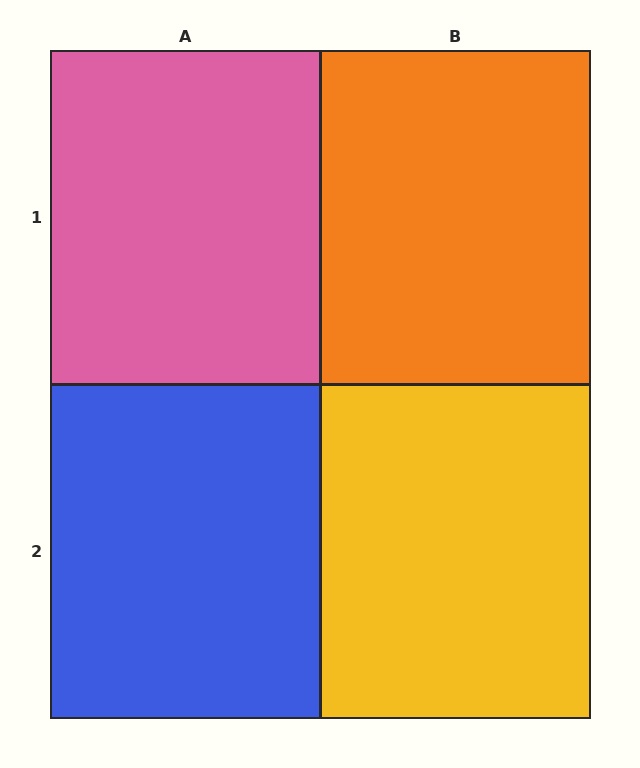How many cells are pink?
1 cell is pink.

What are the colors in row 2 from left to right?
Blue, yellow.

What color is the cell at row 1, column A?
Pink.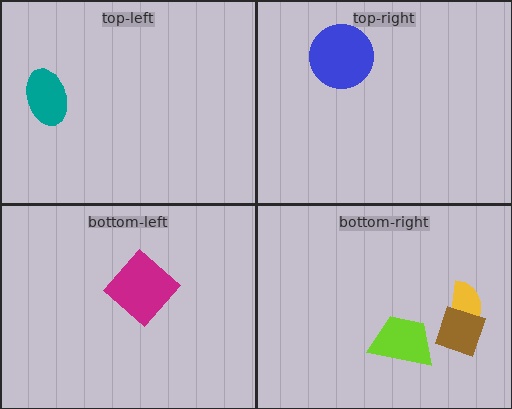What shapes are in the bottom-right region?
The yellow semicircle, the lime trapezoid, the brown diamond.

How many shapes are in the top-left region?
1.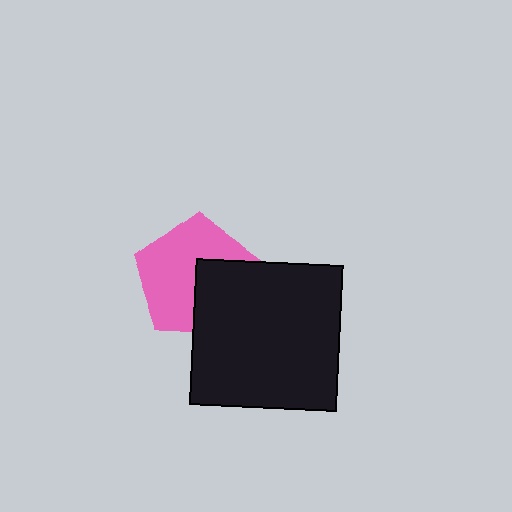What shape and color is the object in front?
The object in front is a black square.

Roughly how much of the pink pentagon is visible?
About half of it is visible (roughly 63%).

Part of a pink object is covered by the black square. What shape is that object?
It is a pentagon.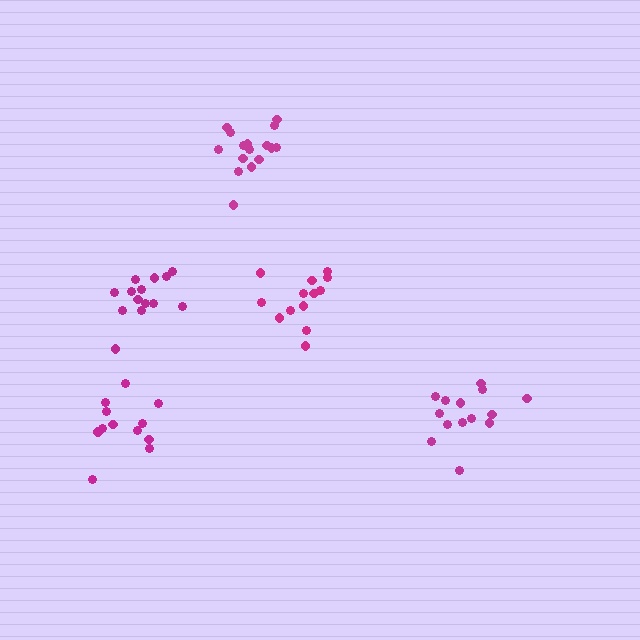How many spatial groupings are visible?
There are 5 spatial groupings.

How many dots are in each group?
Group 1: 14 dots, Group 2: 13 dots, Group 3: 16 dots, Group 4: 12 dots, Group 5: 14 dots (69 total).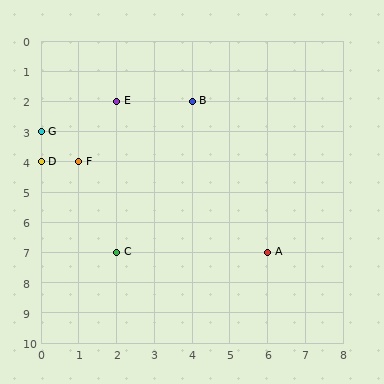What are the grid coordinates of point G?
Point G is at grid coordinates (0, 3).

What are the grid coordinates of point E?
Point E is at grid coordinates (2, 2).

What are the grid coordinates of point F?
Point F is at grid coordinates (1, 4).